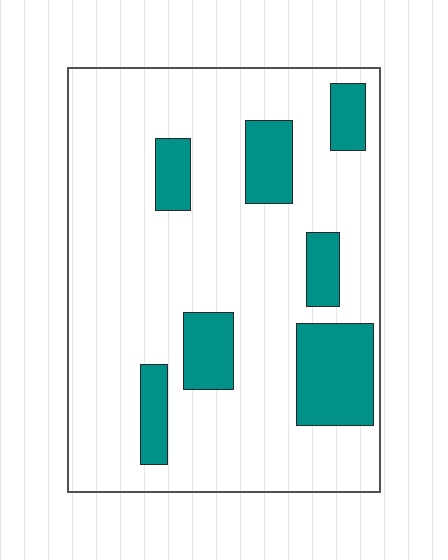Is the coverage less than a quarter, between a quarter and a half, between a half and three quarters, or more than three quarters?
Less than a quarter.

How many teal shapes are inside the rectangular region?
7.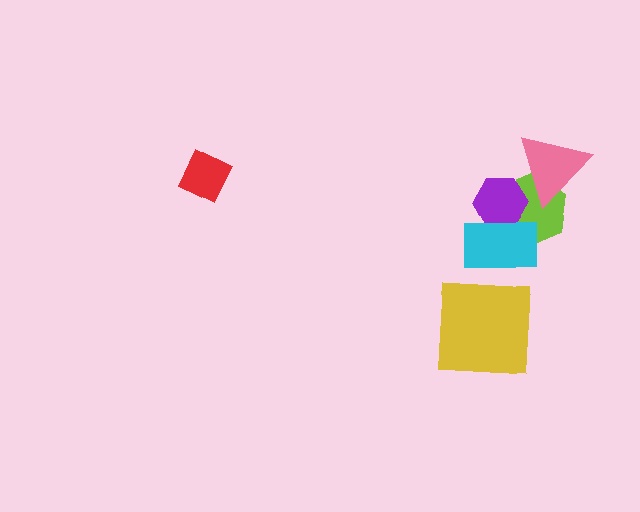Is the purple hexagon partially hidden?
Yes, it is partially covered by another shape.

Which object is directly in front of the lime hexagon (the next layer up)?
The purple hexagon is directly in front of the lime hexagon.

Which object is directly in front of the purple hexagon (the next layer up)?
The cyan rectangle is directly in front of the purple hexagon.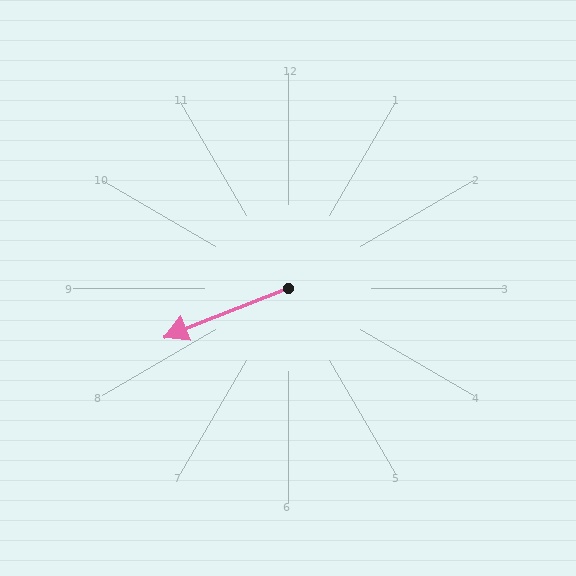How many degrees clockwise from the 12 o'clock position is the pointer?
Approximately 248 degrees.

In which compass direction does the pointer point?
West.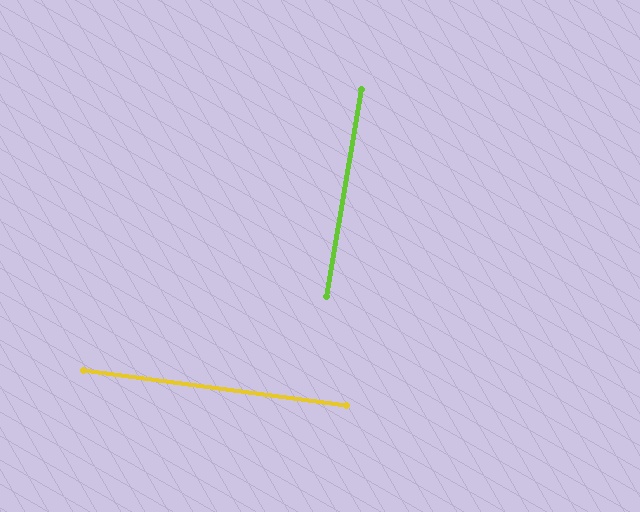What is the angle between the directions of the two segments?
Approximately 88 degrees.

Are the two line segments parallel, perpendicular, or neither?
Perpendicular — they meet at approximately 88°.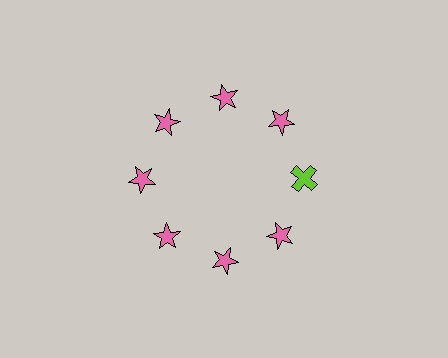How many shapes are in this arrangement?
There are 8 shapes arranged in a ring pattern.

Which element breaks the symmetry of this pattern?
The lime cross at roughly the 3 o'clock position breaks the symmetry. All other shapes are pink stars.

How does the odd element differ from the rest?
It differs in both color (lime instead of pink) and shape (cross instead of star).